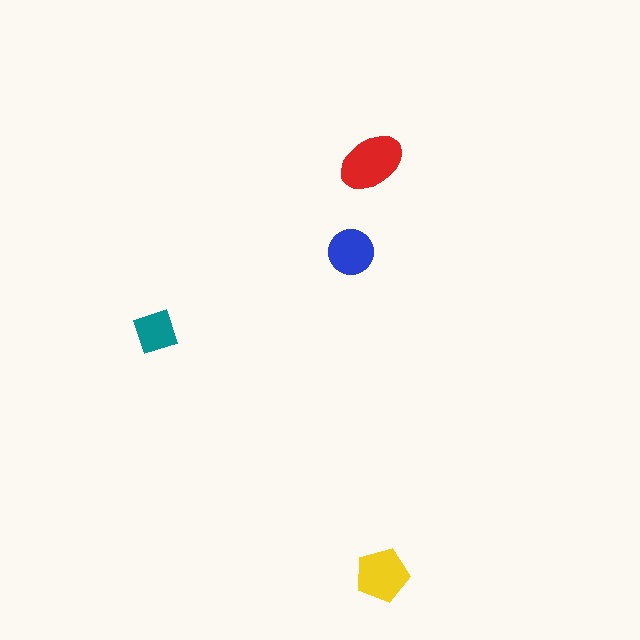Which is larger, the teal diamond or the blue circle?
The blue circle.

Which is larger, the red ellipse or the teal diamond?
The red ellipse.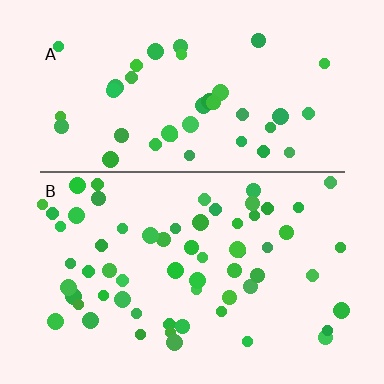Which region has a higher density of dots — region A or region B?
B (the bottom).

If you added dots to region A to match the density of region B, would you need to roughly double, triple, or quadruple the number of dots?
Approximately double.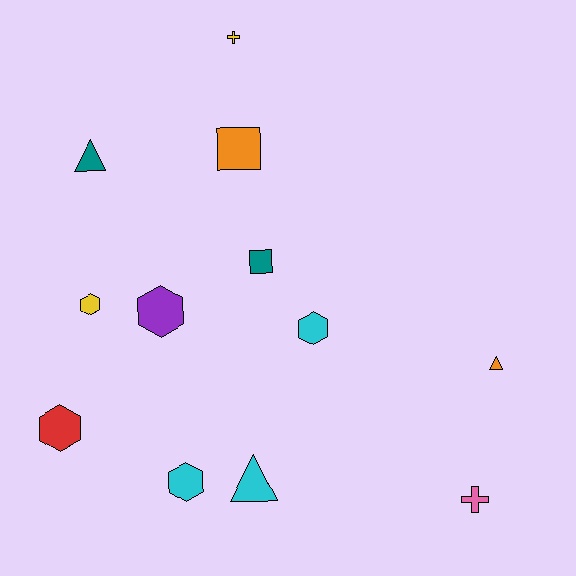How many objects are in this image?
There are 12 objects.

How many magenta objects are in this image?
There are no magenta objects.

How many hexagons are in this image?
There are 5 hexagons.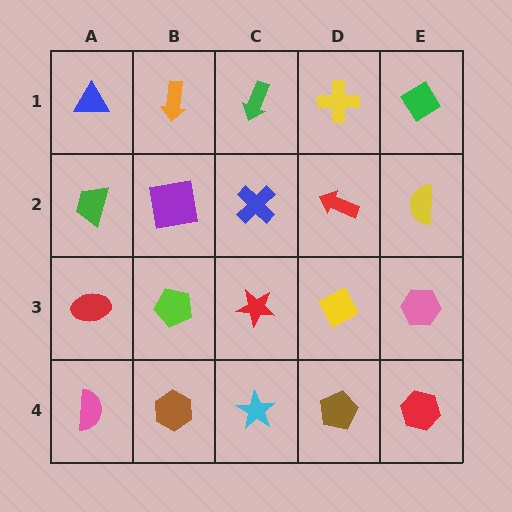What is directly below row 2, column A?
A red ellipse.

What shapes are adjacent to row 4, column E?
A pink hexagon (row 3, column E), a brown pentagon (row 4, column D).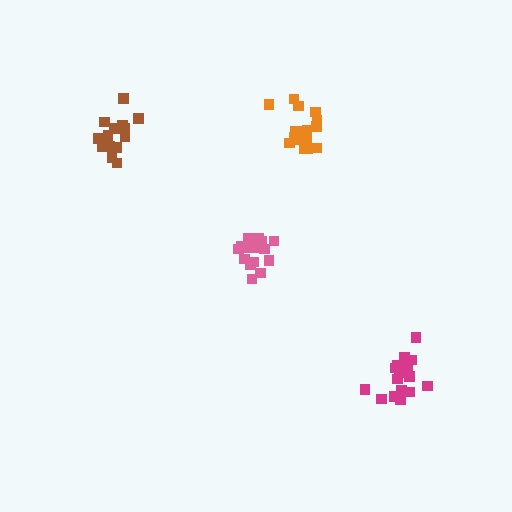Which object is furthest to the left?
The brown cluster is leftmost.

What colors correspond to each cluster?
The clusters are colored: magenta, brown, pink, orange.